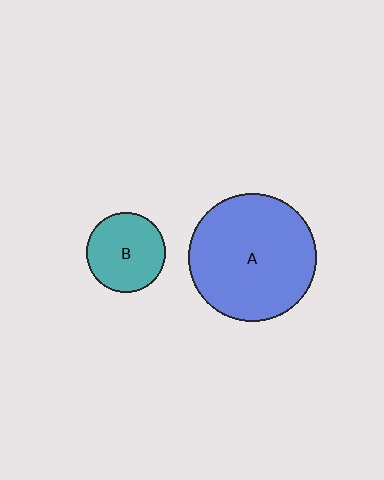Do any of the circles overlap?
No, none of the circles overlap.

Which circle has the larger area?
Circle A (blue).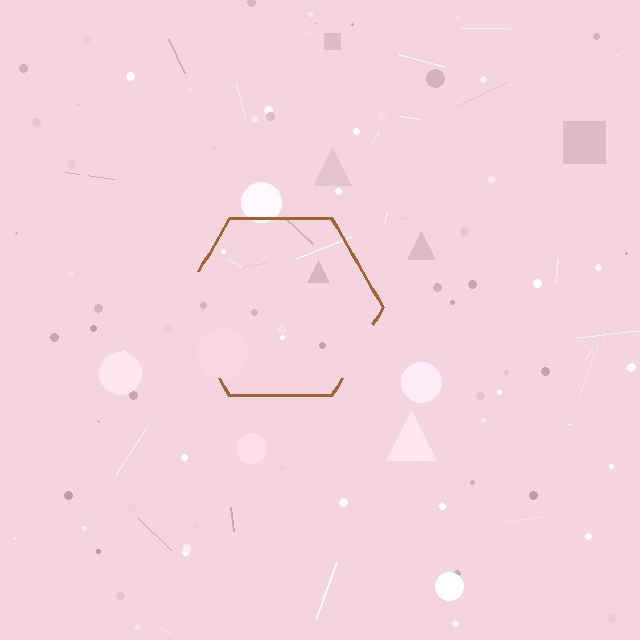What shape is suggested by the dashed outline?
The dashed outline suggests a hexagon.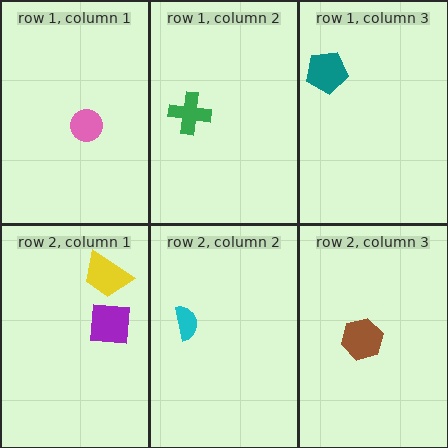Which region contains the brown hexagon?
The row 2, column 3 region.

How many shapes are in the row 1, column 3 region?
1.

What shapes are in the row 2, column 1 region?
The purple square, the yellow trapezoid.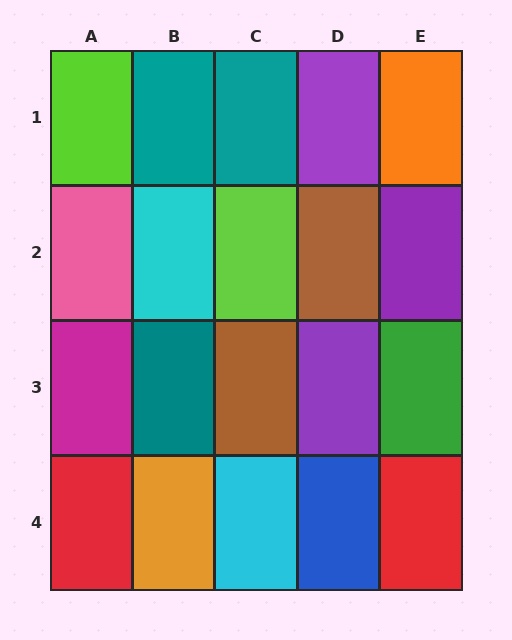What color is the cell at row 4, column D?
Blue.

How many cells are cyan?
2 cells are cyan.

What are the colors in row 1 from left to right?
Lime, teal, teal, purple, orange.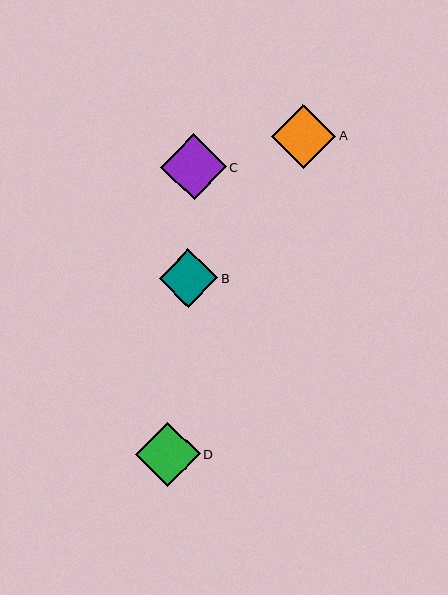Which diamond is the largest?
Diamond C is the largest with a size of approximately 66 pixels.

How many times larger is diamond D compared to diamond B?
Diamond D is approximately 1.1 times the size of diamond B.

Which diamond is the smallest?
Diamond B is the smallest with a size of approximately 58 pixels.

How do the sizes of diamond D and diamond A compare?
Diamond D and diamond A are approximately the same size.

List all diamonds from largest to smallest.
From largest to smallest: C, D, A, B.